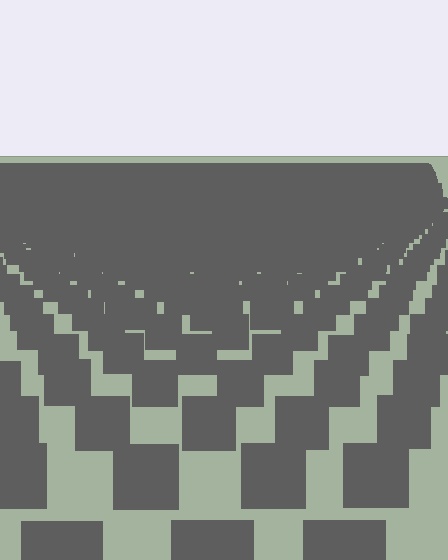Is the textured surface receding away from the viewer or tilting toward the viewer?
The surface is receding away from the viewer. Texture elements get smaller and denser toward the top.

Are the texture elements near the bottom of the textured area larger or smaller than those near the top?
Larger. Near the bottom, elements are closer to the viewer and appear at a bigger on-screen size.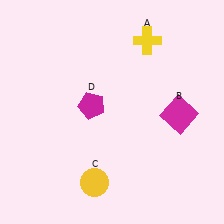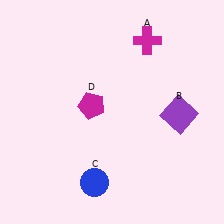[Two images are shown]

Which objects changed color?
A changed from yellow to magenta. B changed from magenta to purple. C changed from yellow to blue.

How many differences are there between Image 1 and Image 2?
There are 3 differences between the two images.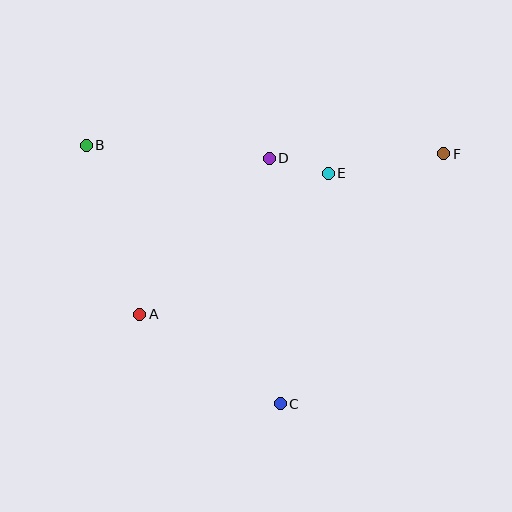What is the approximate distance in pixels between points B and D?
The distance between B and D is approximately 184 pixels.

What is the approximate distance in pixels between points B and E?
The distance between B and E is approximately 244 pixels.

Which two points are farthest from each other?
Points B and F are farthest from each other.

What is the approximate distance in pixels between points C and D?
The distance between C and D is approximately 246 pixels.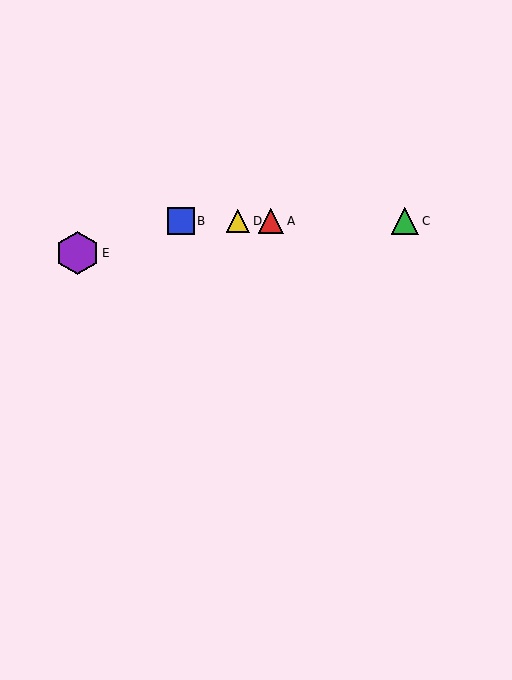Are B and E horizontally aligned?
No, B is at y≈221 and E is at y≈253.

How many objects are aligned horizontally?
4 objects (A, B, C, D) are aligned horizontally.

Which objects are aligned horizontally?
Objects A, B, C, D are aligned horizontally.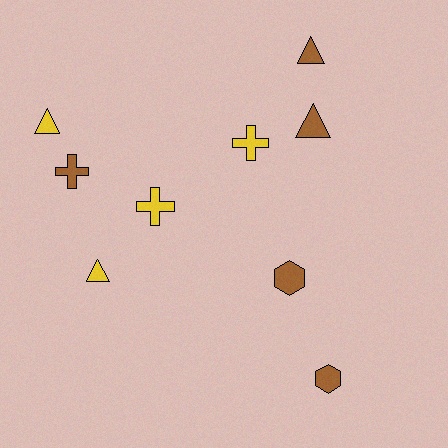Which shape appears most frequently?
Triangle, with 4 objects.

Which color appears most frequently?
Brown, with 5 objects.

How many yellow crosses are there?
There are 2 yellow crosses.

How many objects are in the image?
There are 9 objects.